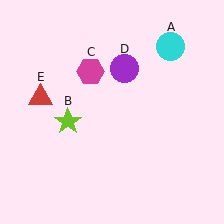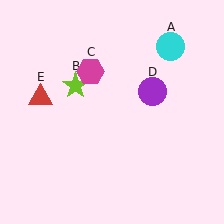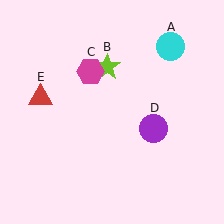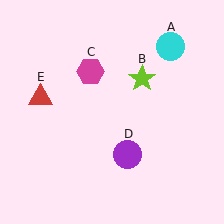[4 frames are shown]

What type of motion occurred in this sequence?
The lime star (object B), purple circle (object D) rotated clockwise around the center of the scene.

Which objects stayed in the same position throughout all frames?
Cyan circle (object A) and magenta hexagon (object C) and red triangle (object E) remained stationary.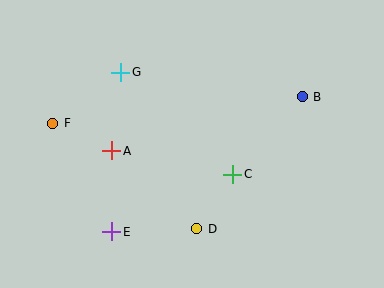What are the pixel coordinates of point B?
Point B is at (302, 97).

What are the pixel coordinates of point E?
Point E is at (112, 232).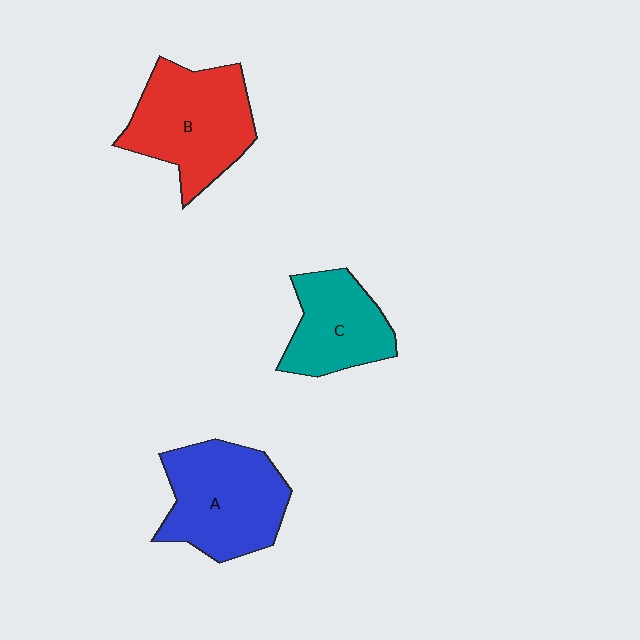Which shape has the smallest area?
Shape C (teal).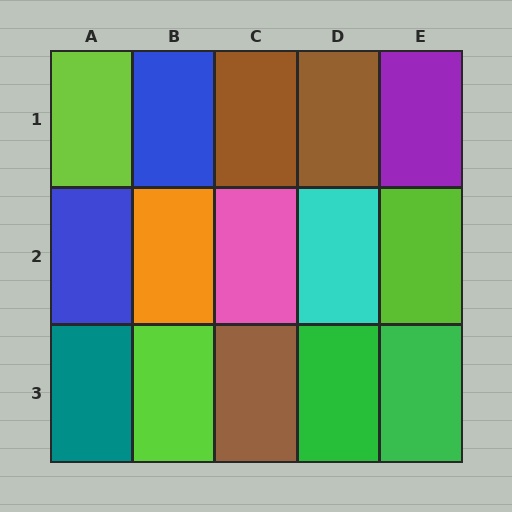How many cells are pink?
1 cell is pink.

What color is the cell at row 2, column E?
Lime.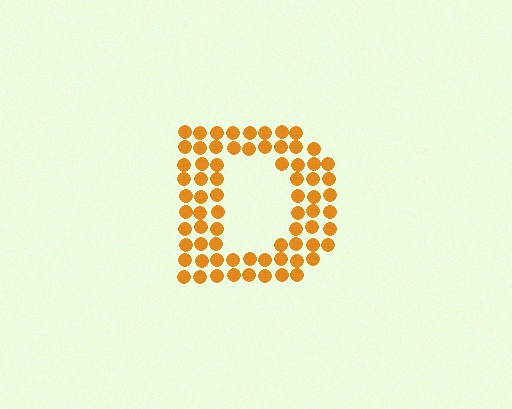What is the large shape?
The large shape is the letter D.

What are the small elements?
The small elements are circles.